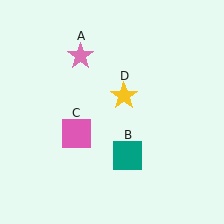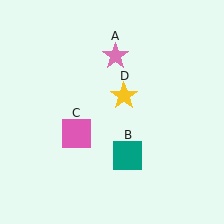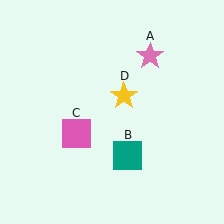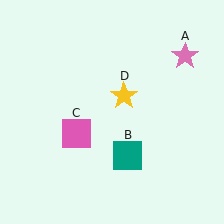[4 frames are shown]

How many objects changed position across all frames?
1 object changed position: pink star (object A).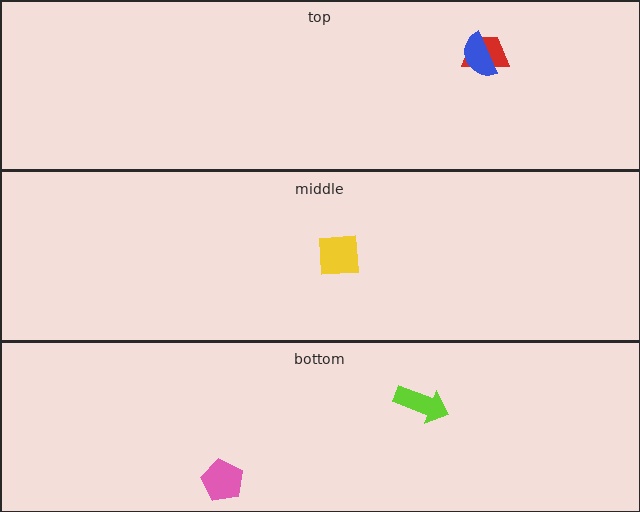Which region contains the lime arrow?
The bottom region.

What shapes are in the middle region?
The yellow square.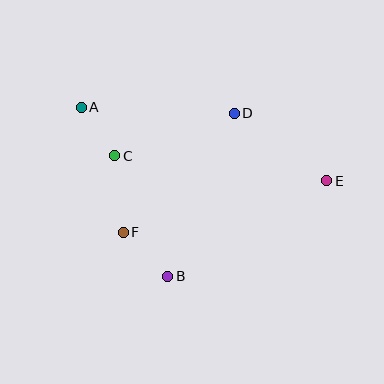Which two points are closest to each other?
Points A and C are closest to each other.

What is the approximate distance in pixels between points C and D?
The distance between C and D is approximately 126 pixels.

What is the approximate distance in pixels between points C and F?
The distance between C and F is approximately 77 pixels.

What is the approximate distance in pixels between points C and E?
The distance between C and E is approximately 213 pixels.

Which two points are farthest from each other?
Points A and E are farthest from each other.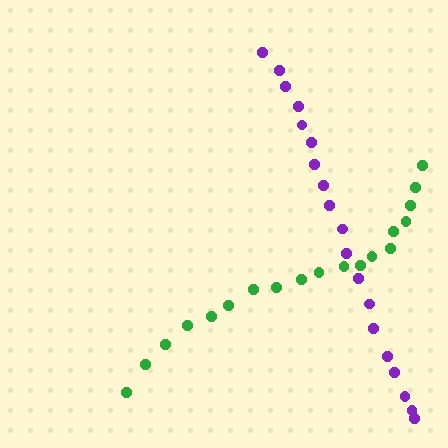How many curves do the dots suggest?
There are 2 distinct paths.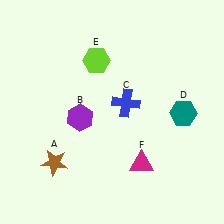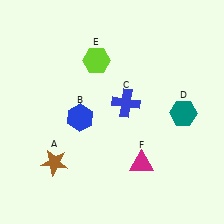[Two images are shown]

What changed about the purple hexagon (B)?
In Image 1, B is purple. In Image 2, it changed to blue.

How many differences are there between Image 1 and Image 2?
There is 1 difference between the two images.